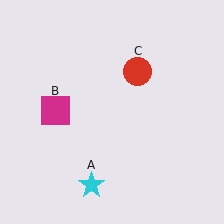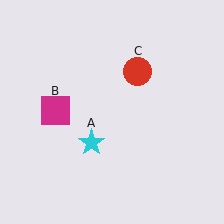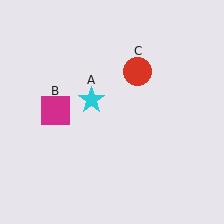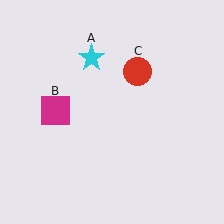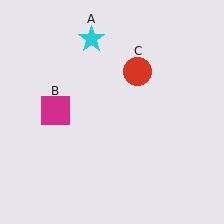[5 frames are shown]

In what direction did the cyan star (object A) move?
The cyan star (object A) moved up.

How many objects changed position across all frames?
1 object changed position: cyan star (object A).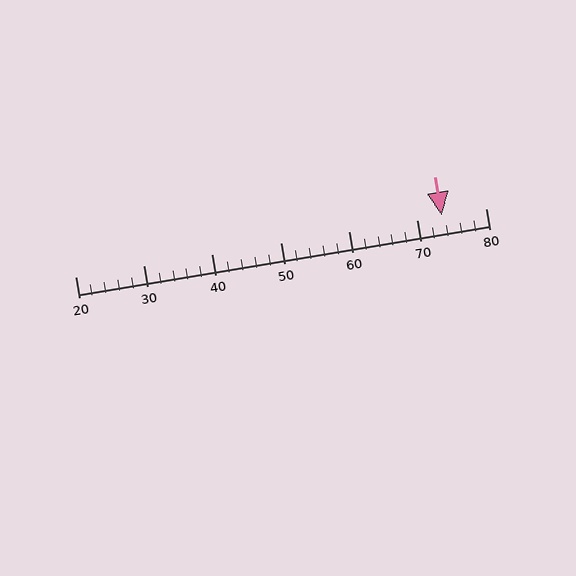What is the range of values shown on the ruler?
The ruler shows values from 20 to 80.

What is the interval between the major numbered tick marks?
The major tick marks are spaced 10 units apart.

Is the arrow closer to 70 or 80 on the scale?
The arrow is closer to 70.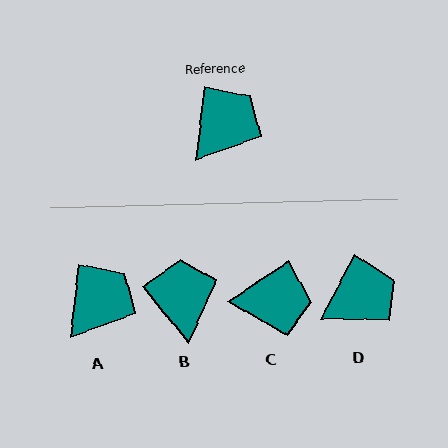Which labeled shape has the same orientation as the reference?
A.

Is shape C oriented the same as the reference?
No, it is off by about 50 degrees.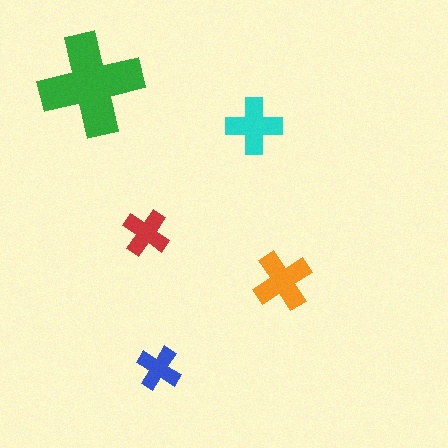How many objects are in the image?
There are 5 objects in the image.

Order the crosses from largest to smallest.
the green one, the orange one, the cyan one, the red one, the blue one.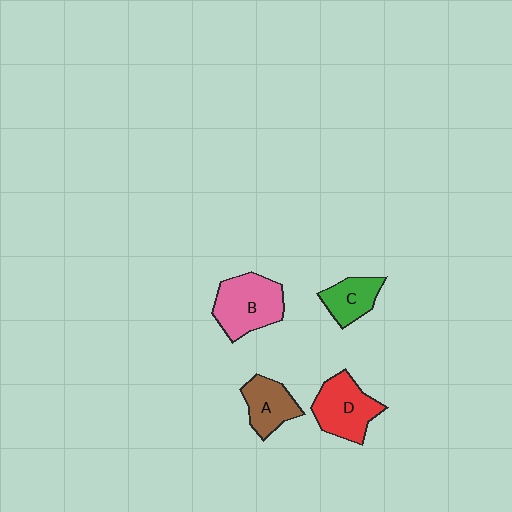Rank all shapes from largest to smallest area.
From largest to smallest: B (pink), D (red), A (brown), C (green).